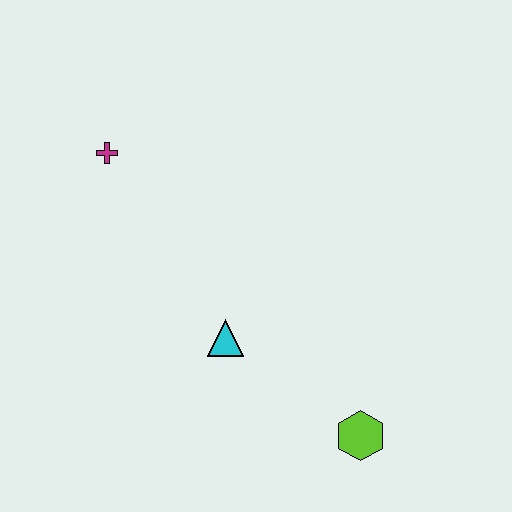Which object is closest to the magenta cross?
The cyan triangle is closest to the magenta cross.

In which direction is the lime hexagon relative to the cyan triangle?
The lime hexagon is to the right of the cyan triangle.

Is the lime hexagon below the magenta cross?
Yes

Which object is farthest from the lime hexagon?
The magenta cross is farthest from the lime hexagon.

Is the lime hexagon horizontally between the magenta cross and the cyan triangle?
No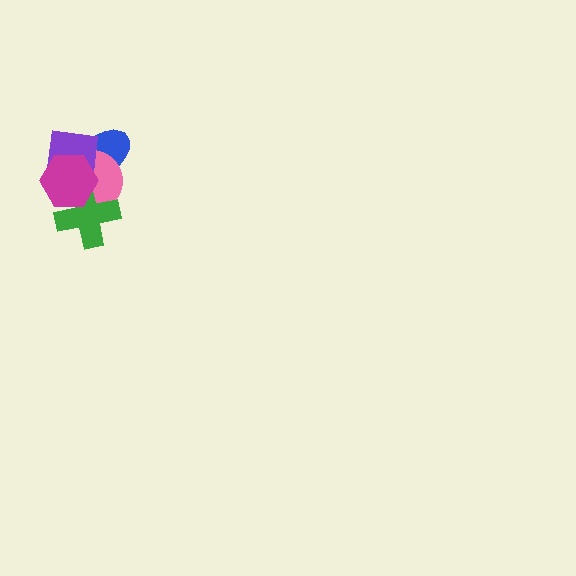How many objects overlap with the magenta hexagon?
4 objects overlap with the magenta hexagon.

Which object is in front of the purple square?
The magenta hexagon is in front of the purple square.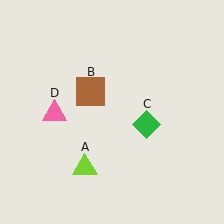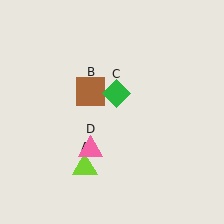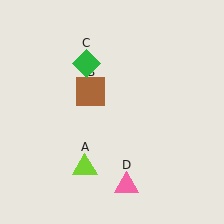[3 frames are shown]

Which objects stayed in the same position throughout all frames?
Lime triangle (object A) and brown square (object B) remained stationary.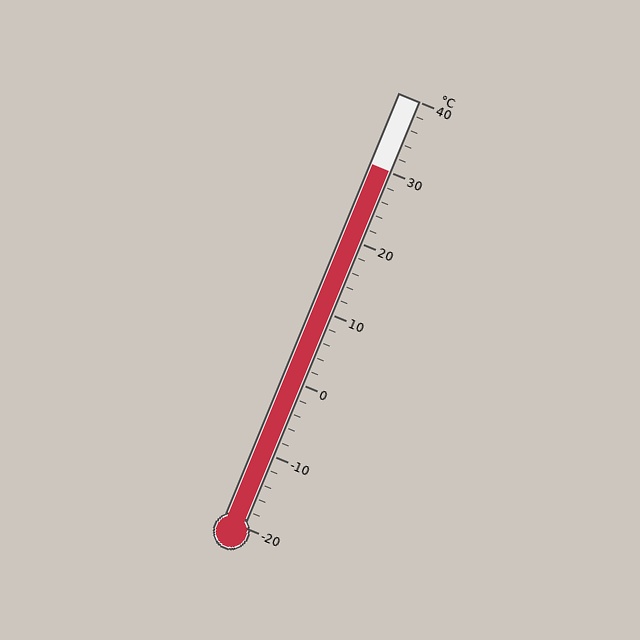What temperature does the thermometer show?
The thermometer shows approximately 30°C.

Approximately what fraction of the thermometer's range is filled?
The thermometer is filled to approximately 85% of its range.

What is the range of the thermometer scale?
The thermometer scale ranges from -20°C to 40°C.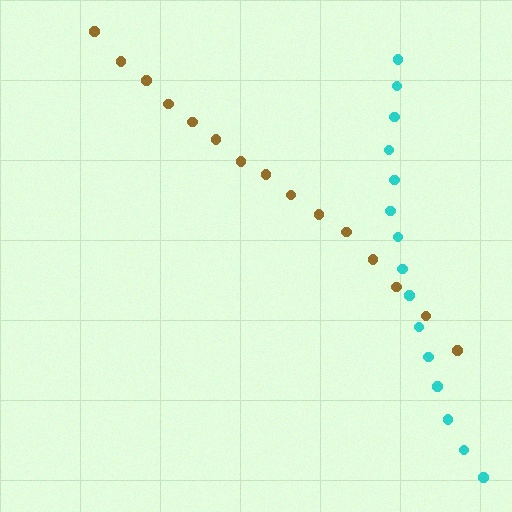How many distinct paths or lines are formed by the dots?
There are 2 distinct paths.